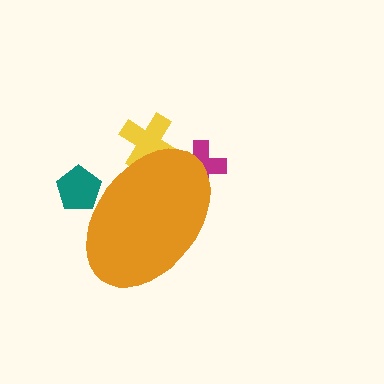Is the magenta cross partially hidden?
Yes, the magenta cross is partially hidden behind the orange ellipse.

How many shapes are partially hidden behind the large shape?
3 shapes are partially hidden.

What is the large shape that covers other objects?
An orange ellipse.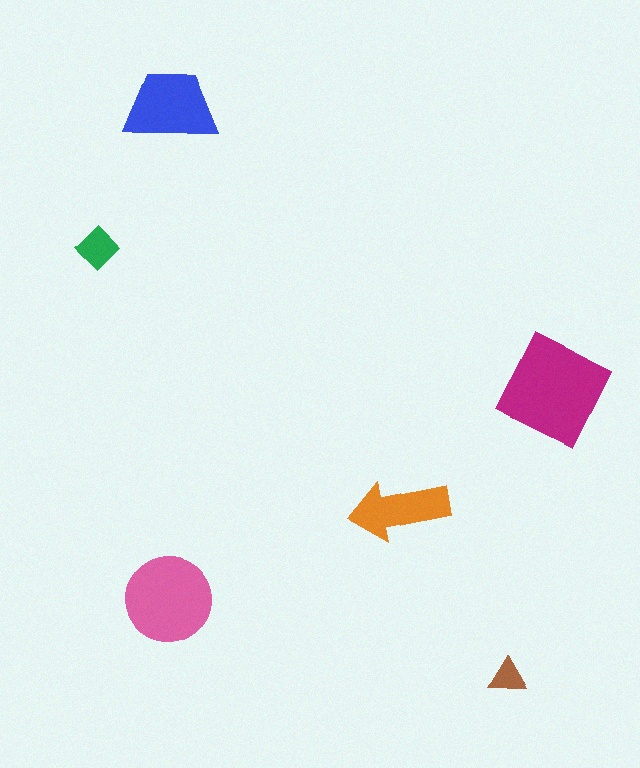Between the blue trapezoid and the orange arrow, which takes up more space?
The blue trapezoid.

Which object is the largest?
The magenta square.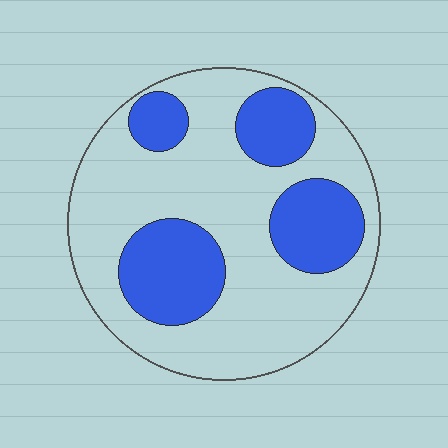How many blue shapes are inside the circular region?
4.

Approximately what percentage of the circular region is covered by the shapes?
Approximately 30%.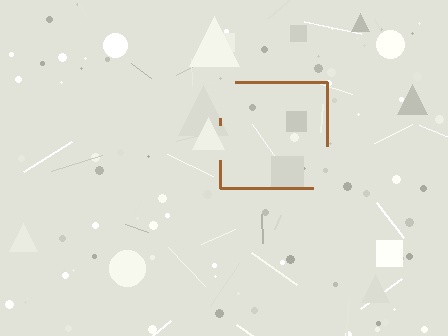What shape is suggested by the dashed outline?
The dashed outline suggests a square.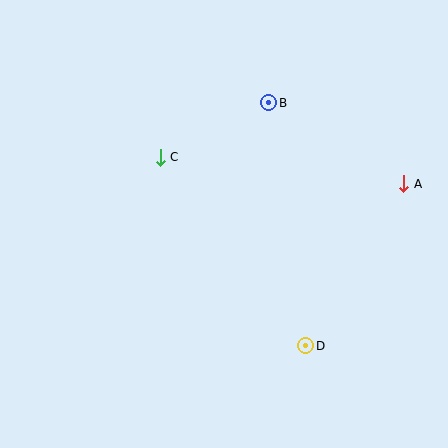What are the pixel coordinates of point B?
Point B is at (269, 103).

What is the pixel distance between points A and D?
The distance between A and D is 189 pixels.